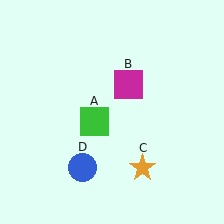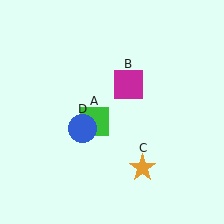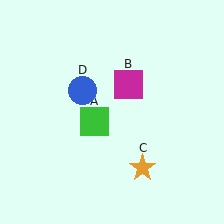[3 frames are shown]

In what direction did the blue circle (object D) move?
The blue circle (object D) moved up.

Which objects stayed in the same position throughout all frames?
Green square (object A) and magenta square (object B) and orange star (object C) remained stationary.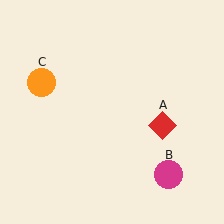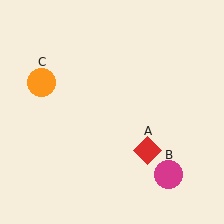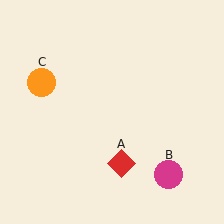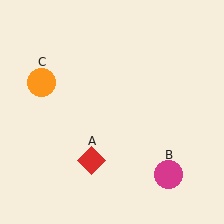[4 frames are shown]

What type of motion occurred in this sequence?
The red diamond (object A) rotated clockwise around the center of the scene.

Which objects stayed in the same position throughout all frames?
Magenta circle (object B) and orange circle (object C) remained stationary.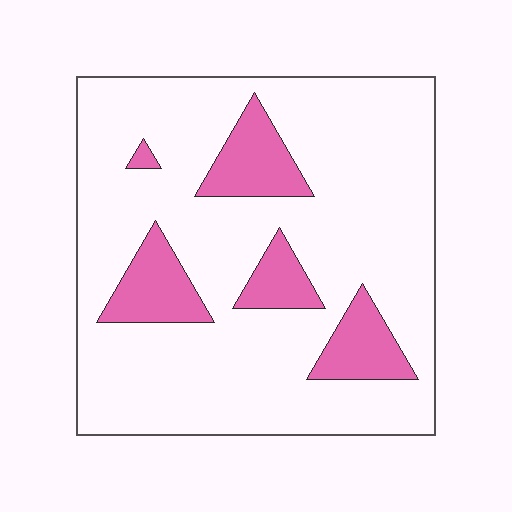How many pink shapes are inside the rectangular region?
5.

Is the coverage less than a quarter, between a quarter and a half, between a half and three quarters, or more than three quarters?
Less than a quarter.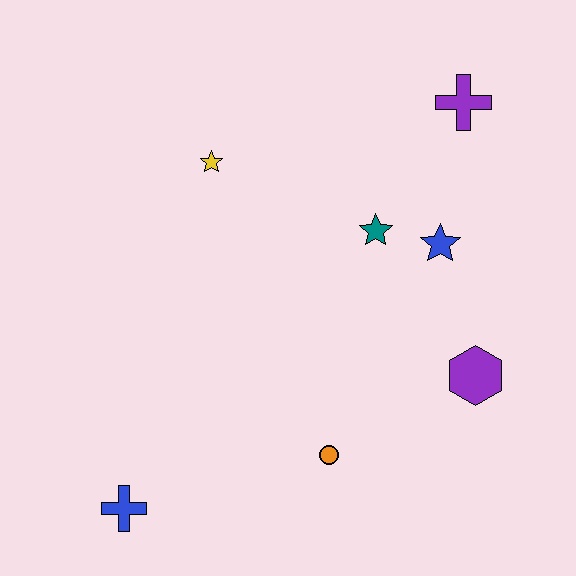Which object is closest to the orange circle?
The purple hexagon is closest to the orange circle.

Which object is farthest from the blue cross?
The purple cross is farthest from the blue cross.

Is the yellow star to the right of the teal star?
No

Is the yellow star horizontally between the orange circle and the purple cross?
No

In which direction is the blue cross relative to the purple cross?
The blue cross is below the purple cross.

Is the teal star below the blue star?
No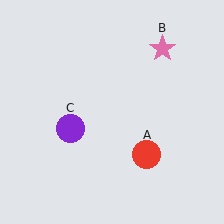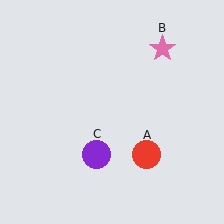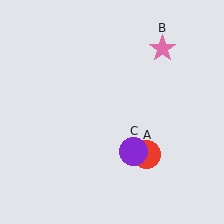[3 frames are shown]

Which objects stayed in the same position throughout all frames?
Red circle (object A) and pink star (object B) remained stationary.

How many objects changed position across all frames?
1 object changed position: purple circle (object C).